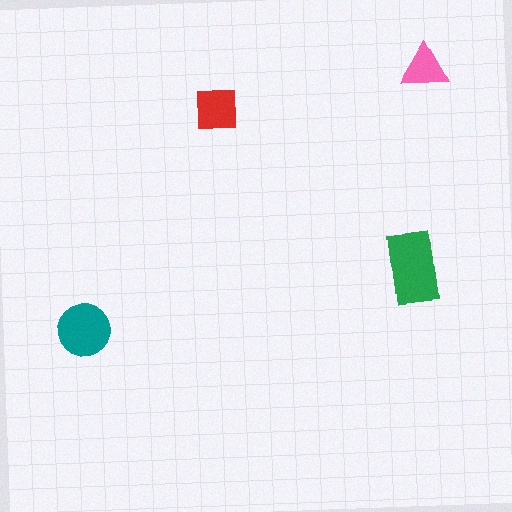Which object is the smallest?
The pink triangle.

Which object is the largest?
The green rectangle.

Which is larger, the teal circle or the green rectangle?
The green rectangle.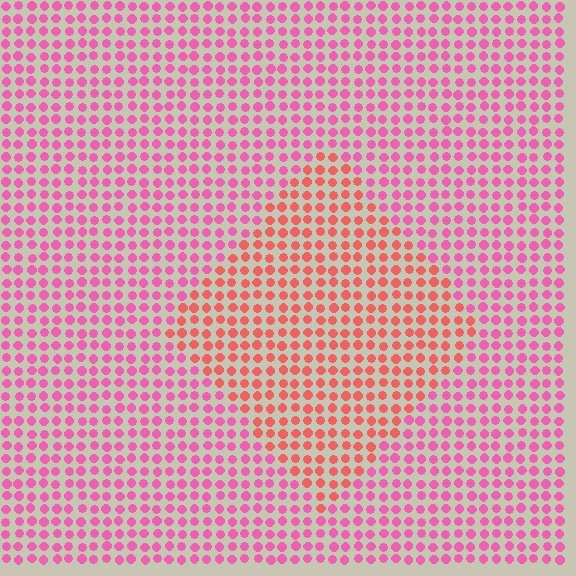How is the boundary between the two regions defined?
The boundary is defined purely by a slight shift in hue (about 35 degrees). Spacing, size, and orientation are identical on both sides.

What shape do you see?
I see a diamond.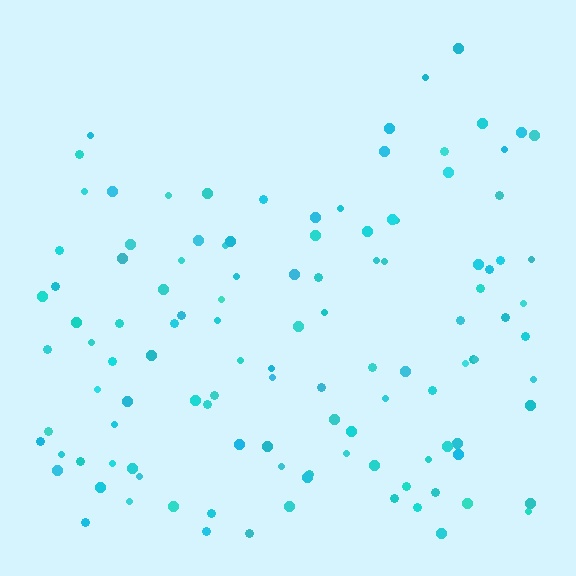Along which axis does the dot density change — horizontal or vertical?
Vertical.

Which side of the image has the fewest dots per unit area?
The top.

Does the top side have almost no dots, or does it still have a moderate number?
Still a moderate number, just noticeably fewer than the bottom.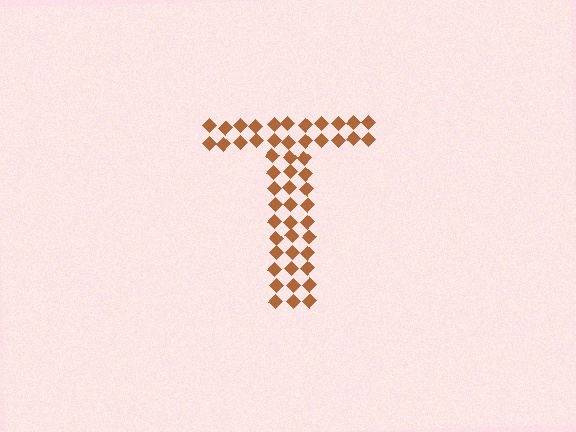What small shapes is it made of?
It is made of small diamonds.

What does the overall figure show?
The overall figure shows the letter T.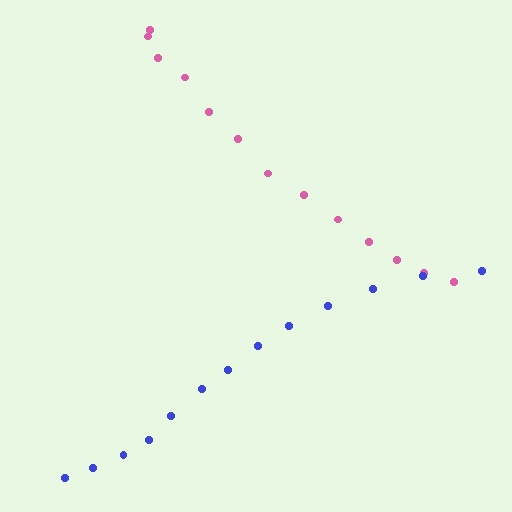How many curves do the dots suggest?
There are 2 distinct paths.